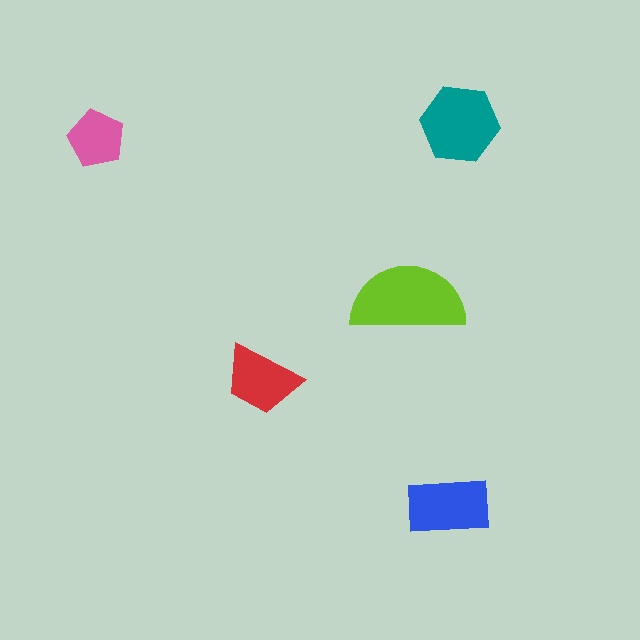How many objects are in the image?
There are 5 objects in the image.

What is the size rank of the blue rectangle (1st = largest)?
3rd.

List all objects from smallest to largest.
The pink pentagon, the red trapezoid, the blue rectangle, the teal hexagon, the lime semicircle.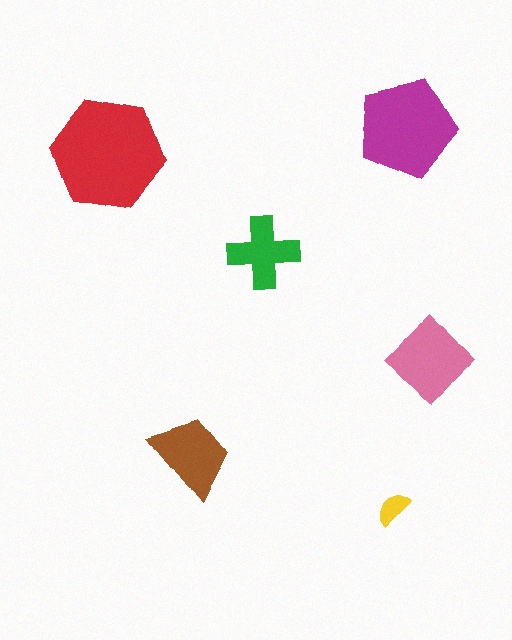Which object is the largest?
The red hexagon.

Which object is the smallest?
The yellow semicircle.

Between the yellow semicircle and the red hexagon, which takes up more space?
The red hexagon.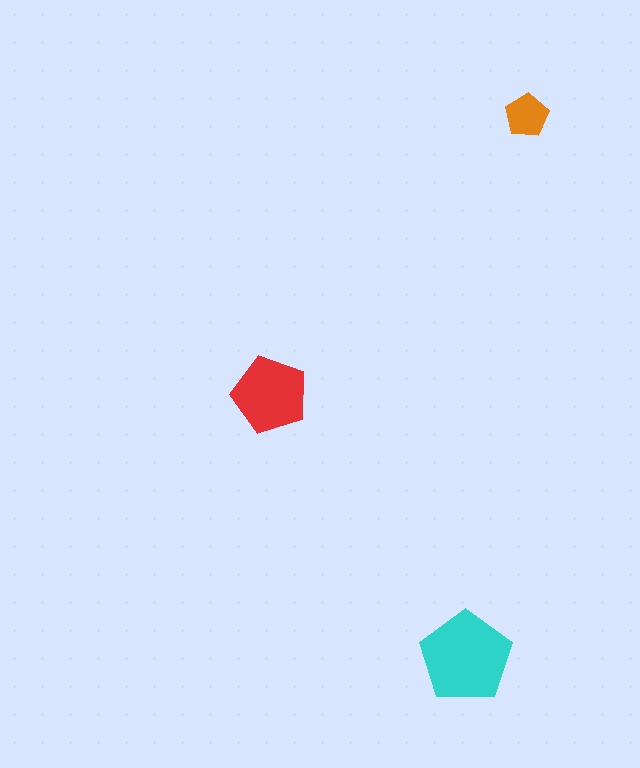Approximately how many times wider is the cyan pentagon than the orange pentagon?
About 2 times wider.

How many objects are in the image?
There are 3 objects in the image.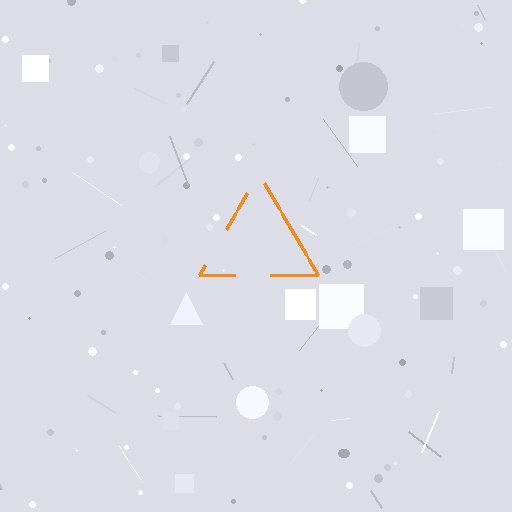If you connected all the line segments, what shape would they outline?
They would outline a triangle.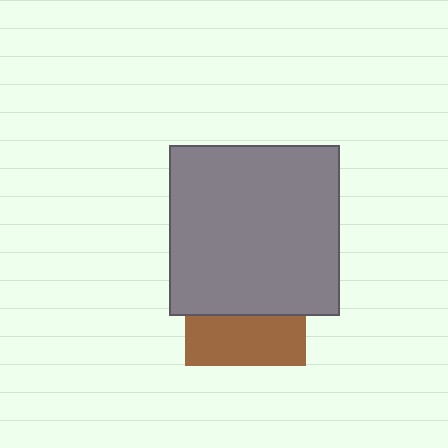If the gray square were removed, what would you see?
You would see the complete brown square.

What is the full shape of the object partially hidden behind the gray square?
The partially hidden object is a brown square.